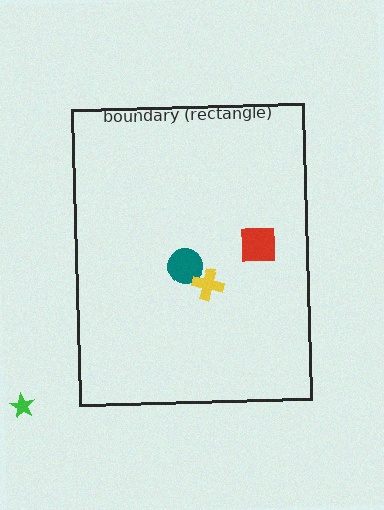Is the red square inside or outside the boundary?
Inside.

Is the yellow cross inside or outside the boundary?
Inside.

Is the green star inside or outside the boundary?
Outside.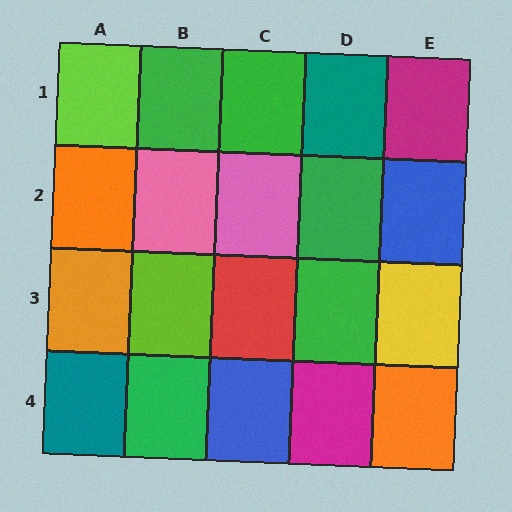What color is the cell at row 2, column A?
Orange.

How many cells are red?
1 cell is red.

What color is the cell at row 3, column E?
Yellow.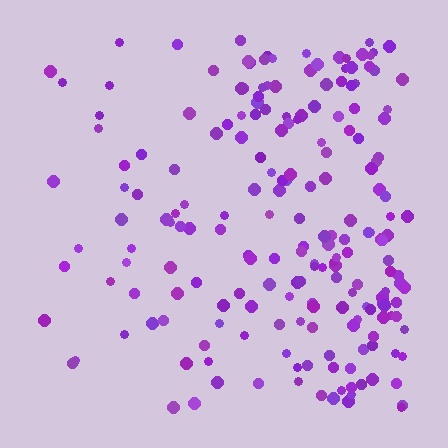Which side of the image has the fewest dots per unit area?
The left.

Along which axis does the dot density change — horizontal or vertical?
Horizontal.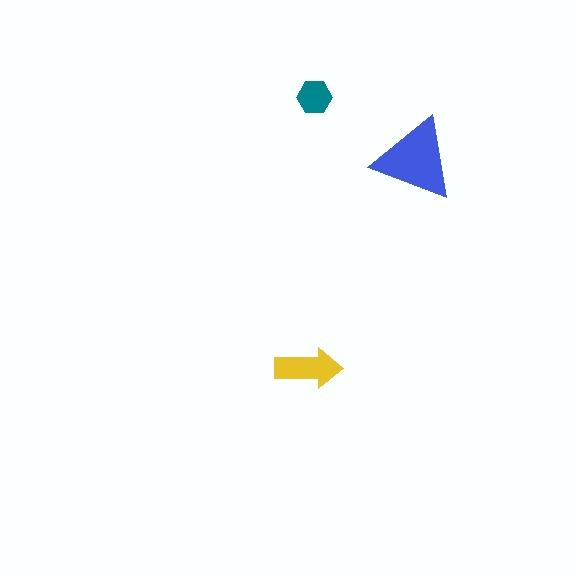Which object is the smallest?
The teal hexagon.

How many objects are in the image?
There are 3 objects in the image.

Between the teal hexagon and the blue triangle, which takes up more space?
The blue triangle.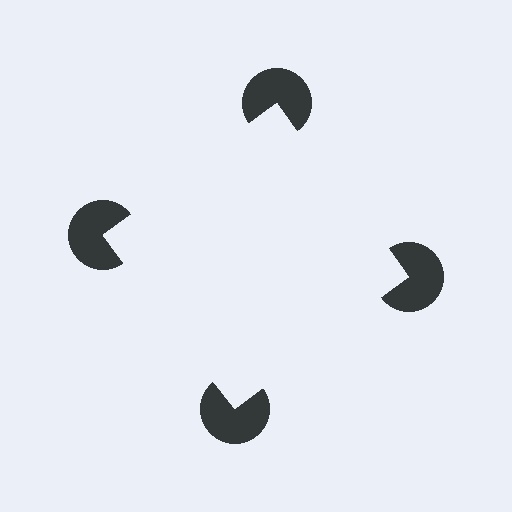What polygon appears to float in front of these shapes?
An illusory square — its edges are inferred from the aligned wedge cuts in the pac-man discs, not physically drawn.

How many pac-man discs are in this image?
There are 4 — one at each vertex of the illusory square.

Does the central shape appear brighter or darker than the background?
It typically appears slightly brighter than the background, even though no actual brightness change is drawn.